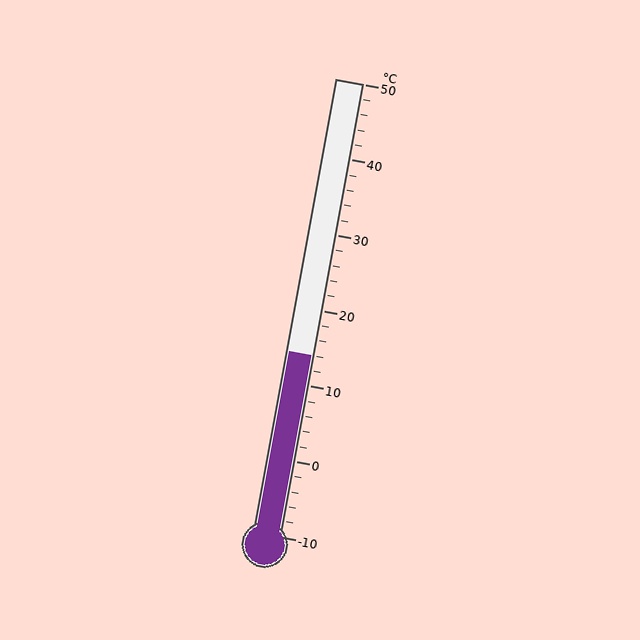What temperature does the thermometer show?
The thermometer shows approximately 14°C.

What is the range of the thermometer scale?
The thermometer scale ranges from -10°C to 50°C.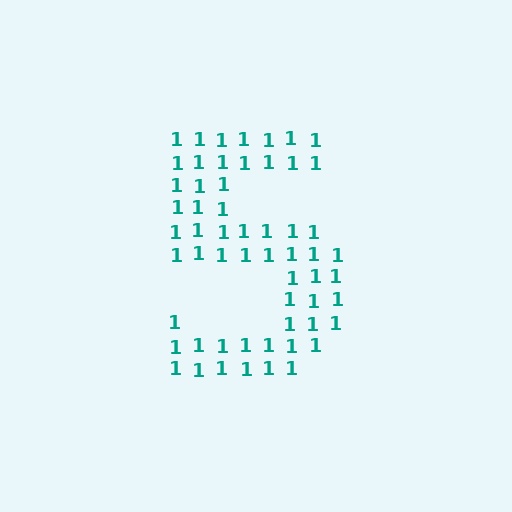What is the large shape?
The large shape is the digit 5.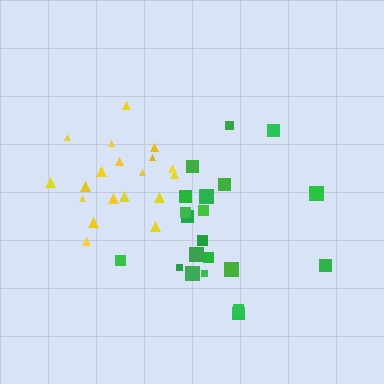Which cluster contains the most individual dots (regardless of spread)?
Green (22).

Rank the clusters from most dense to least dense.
yellow, green.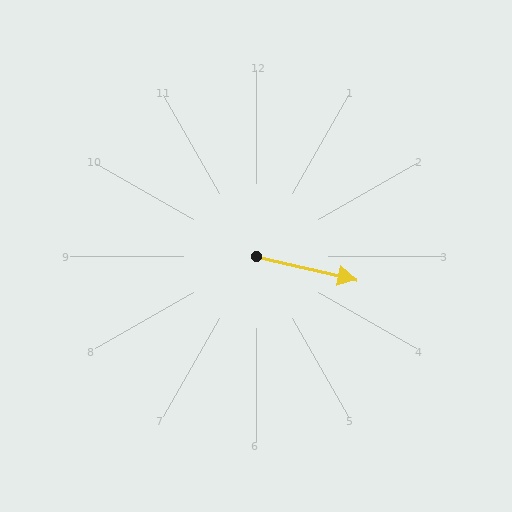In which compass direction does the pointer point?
East.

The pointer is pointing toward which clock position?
Roughly 3 o'clock.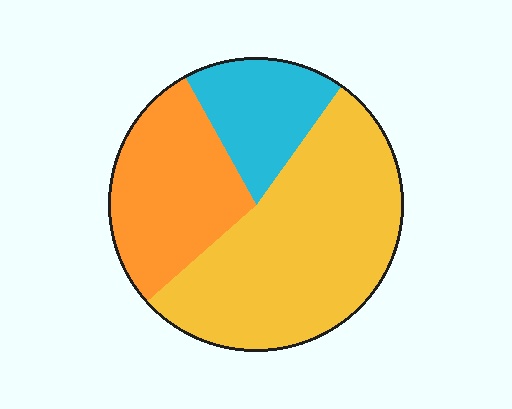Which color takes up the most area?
Yellow, at roughly 55%.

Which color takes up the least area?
Cyan, at roughly 20%.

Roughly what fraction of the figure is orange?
Orange takes up about one quarter (1/4) of the figure.